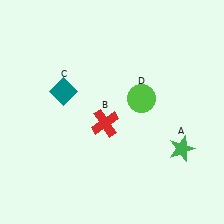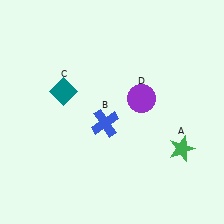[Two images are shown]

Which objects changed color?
B changed from red to blue. D changed from lime to purple.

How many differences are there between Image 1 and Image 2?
There are 2 differences between the two images.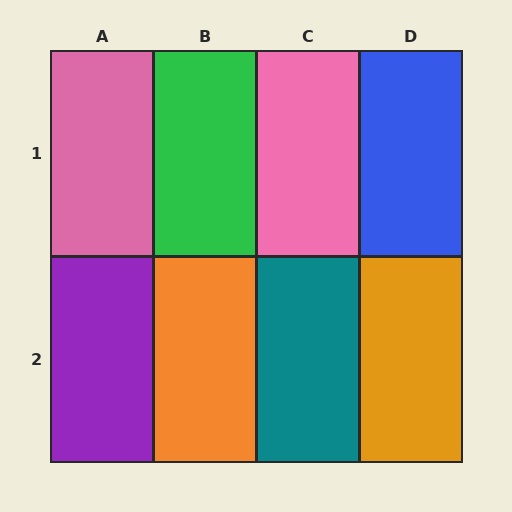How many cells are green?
1 cell is green.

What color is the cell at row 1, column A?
Pink.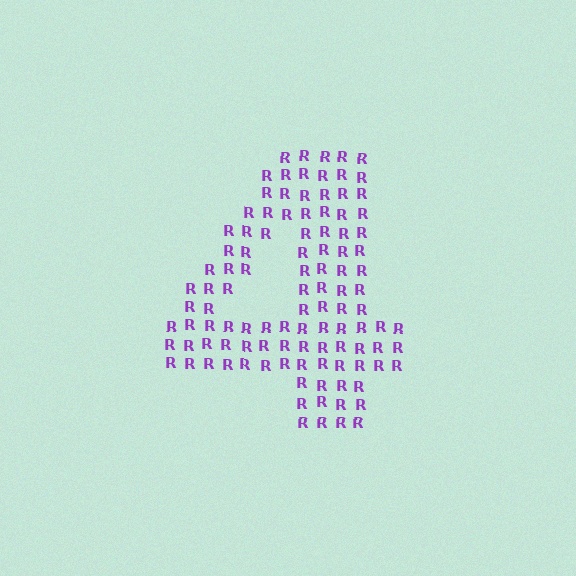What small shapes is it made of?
It is made of small letter R's.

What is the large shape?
The large shape is the digit 4.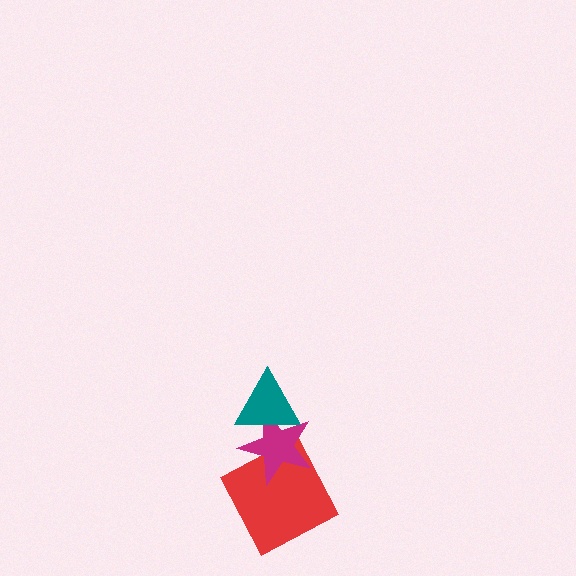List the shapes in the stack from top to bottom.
From top to bottom: the teal triangle, the magenta star, the red square.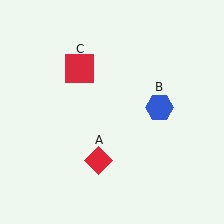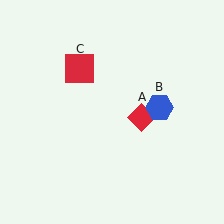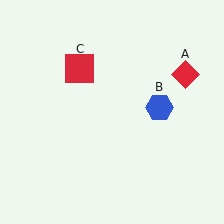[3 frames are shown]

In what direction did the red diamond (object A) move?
The red diamond (object A) moved up and to the right.